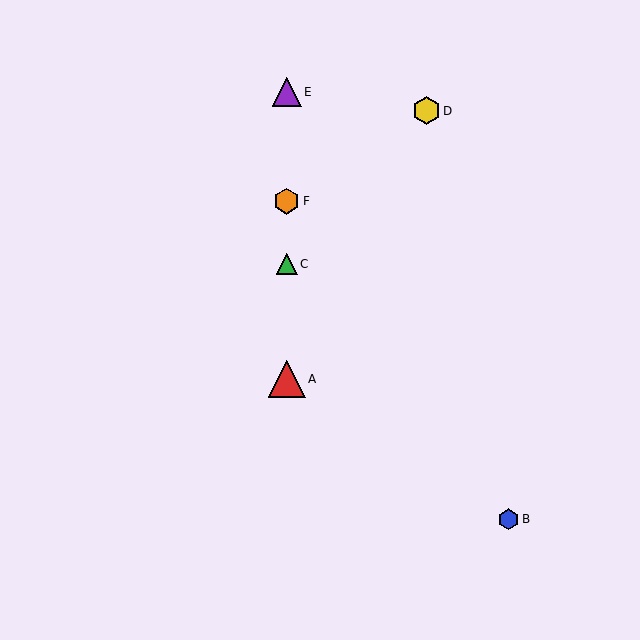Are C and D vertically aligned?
No, C is at x≈287 and D is at x≈426.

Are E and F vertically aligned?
Yes, both are at x≈287.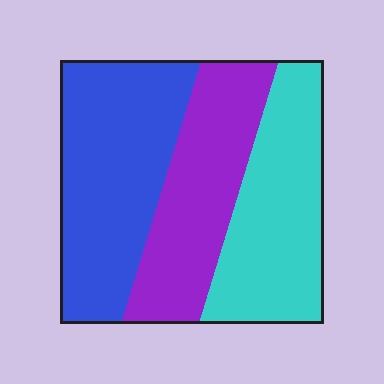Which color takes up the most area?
Blue, at roughly 40%.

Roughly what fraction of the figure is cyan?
Cyan takes up about one third (1/3) of the figure.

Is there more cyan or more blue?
Blue.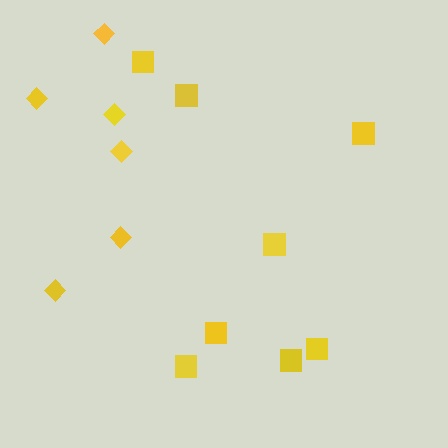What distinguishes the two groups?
There are 2 groups: one group of diamonds (6) and one group of squares (8).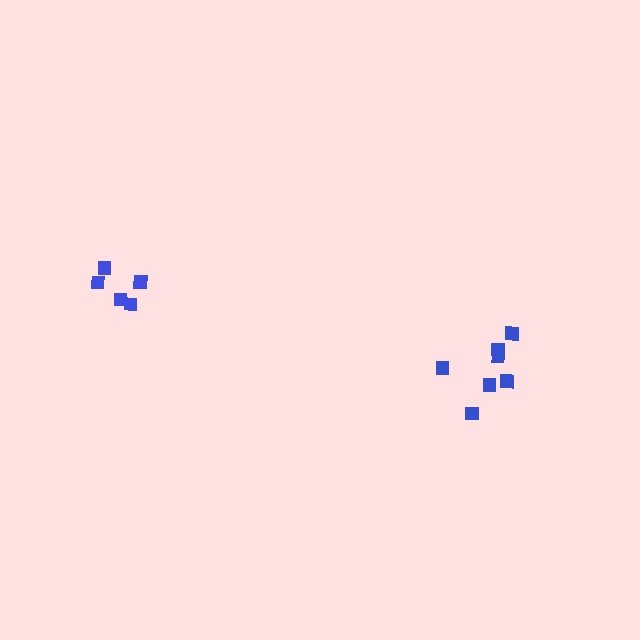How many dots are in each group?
Group 1: 7 dots, Group 2: 5 dots (12 total).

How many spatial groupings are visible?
There are 2 spatial groupings.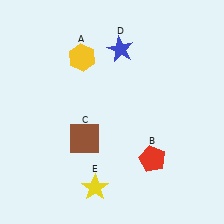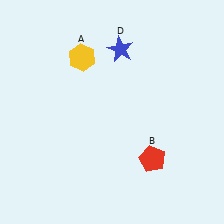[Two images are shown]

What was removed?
The brown square (C), the yellow star (E) were removed in Image 2.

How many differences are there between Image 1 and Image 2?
There are 2 differences between the two images.